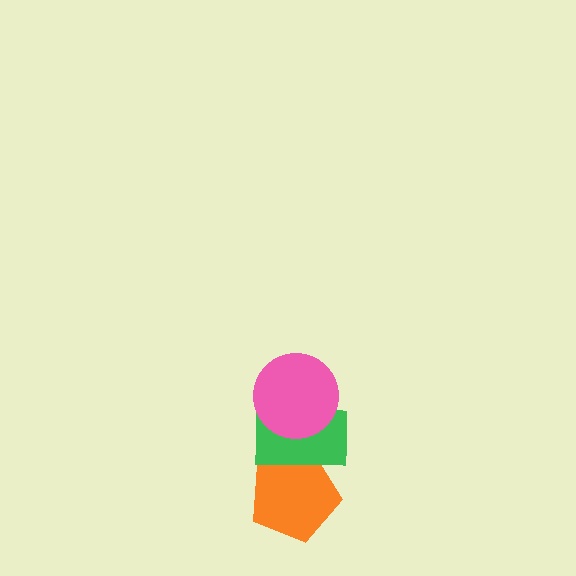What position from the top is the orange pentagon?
The orange pentagon is 3rd from the top.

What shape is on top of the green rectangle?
The pink circle is on top of the green rectangle.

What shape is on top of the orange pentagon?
The green rectangle is on top of the orange pentagon.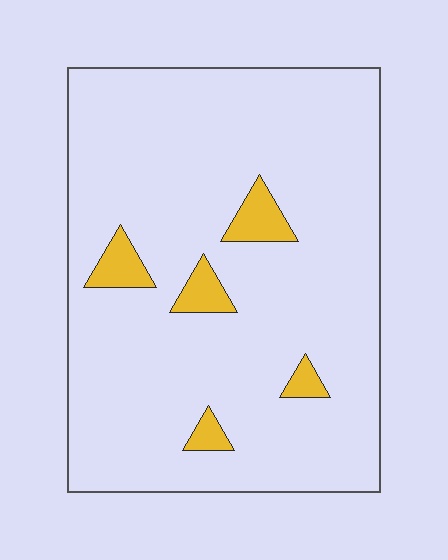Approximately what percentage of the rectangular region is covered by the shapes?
Approximately 5%.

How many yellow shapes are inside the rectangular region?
5.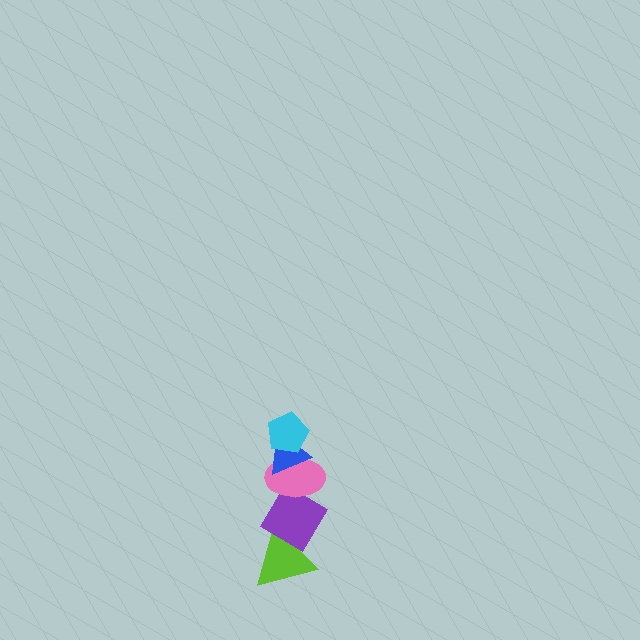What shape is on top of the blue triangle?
The cyan pentagon is on top of the blue triangle.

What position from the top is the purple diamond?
The purple diamond is 4th from the top.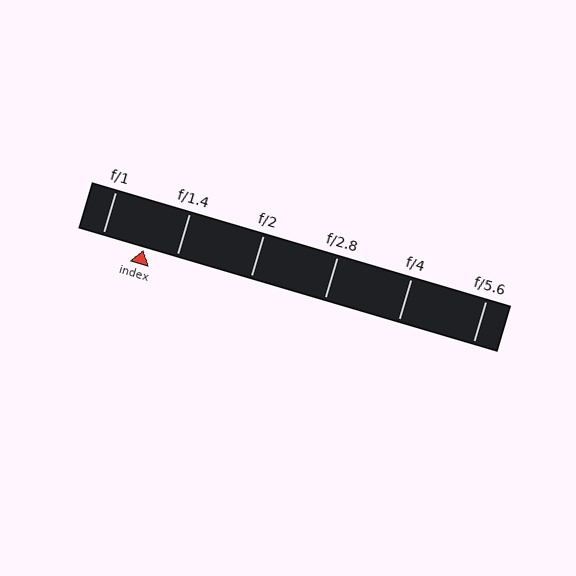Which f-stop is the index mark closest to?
The index mark is closest to f/1.4.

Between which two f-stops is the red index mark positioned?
The index mark is between f/1 and f/1.4.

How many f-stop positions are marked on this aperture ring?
There are 6 f-stop positions marked.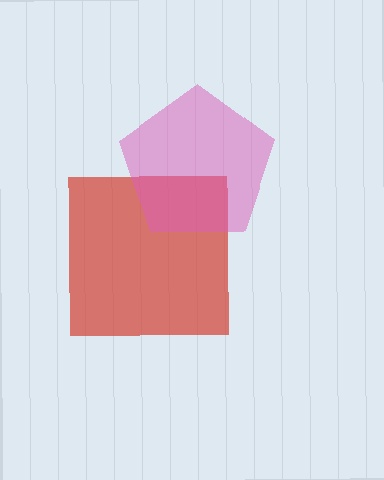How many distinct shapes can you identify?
There are 2 distinct shapes: a red square, a pink pentagon.